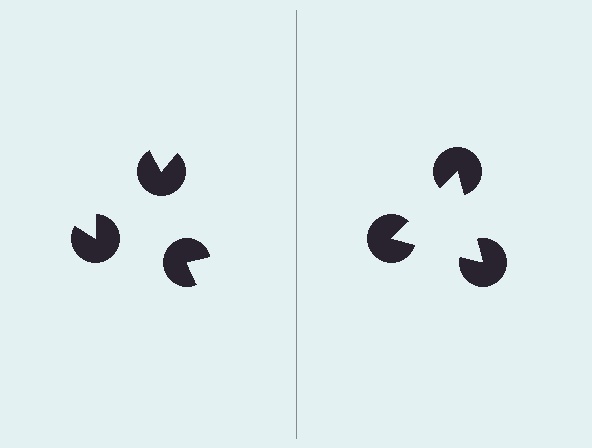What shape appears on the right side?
An illusory triangle.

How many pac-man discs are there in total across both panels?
6 — 3 on each side.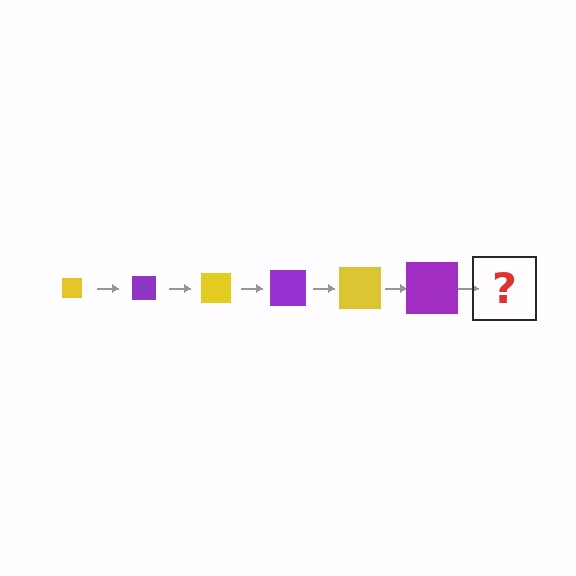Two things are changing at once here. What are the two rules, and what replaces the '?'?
The two rules are that the square grows larger each step and the color cycles through yellow and purple. The '?' should be a yellow square, larger than the previous one.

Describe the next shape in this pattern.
It should be a yellow square, larger than the previous one.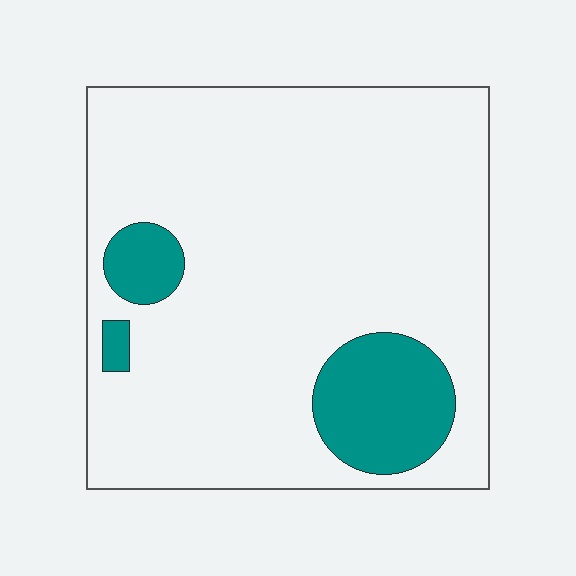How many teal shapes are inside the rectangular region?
3.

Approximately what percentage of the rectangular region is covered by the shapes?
Approximately 15%.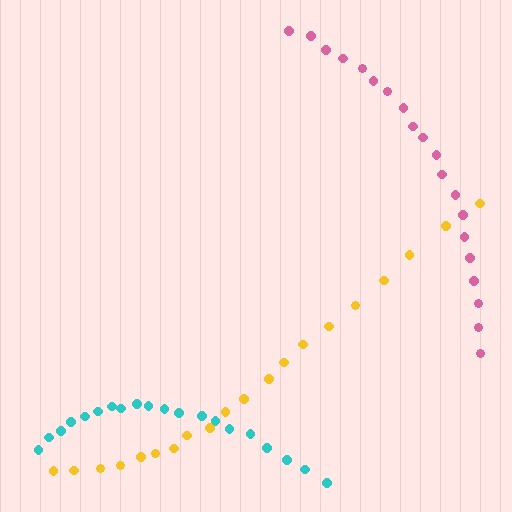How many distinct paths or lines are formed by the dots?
There are 3 distinct paths.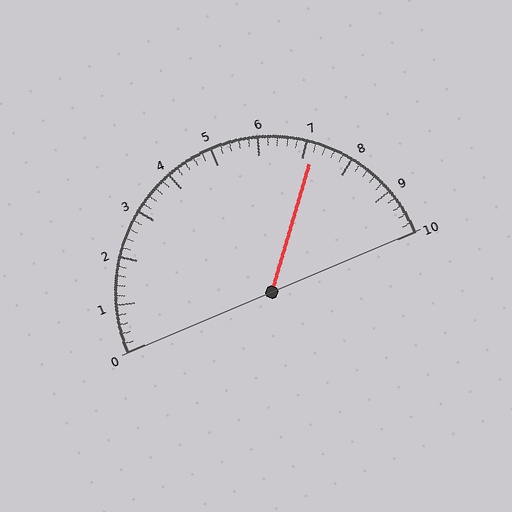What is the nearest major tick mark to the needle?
The nearest major tick mark is 7.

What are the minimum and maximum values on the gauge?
The gauge ranges from 0 to 10.